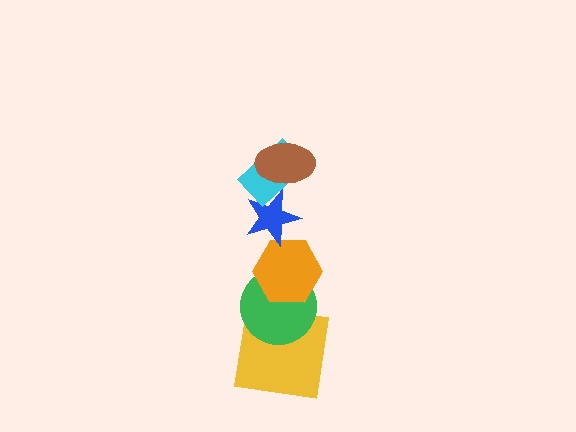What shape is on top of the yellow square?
The green circle is on top of the yellow square.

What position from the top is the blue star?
The blue star is 3rd from the top.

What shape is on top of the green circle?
The orange hexagon is on top of the green circle.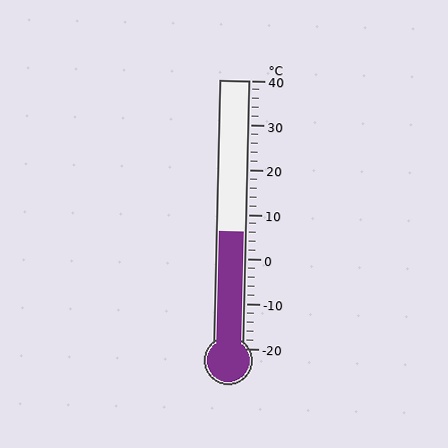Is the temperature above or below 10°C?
The temperature is below 10°C.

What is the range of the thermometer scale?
The thermometer scale ranges from -20°C to 40°C.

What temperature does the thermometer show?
The thermometer shows approximately 6°C.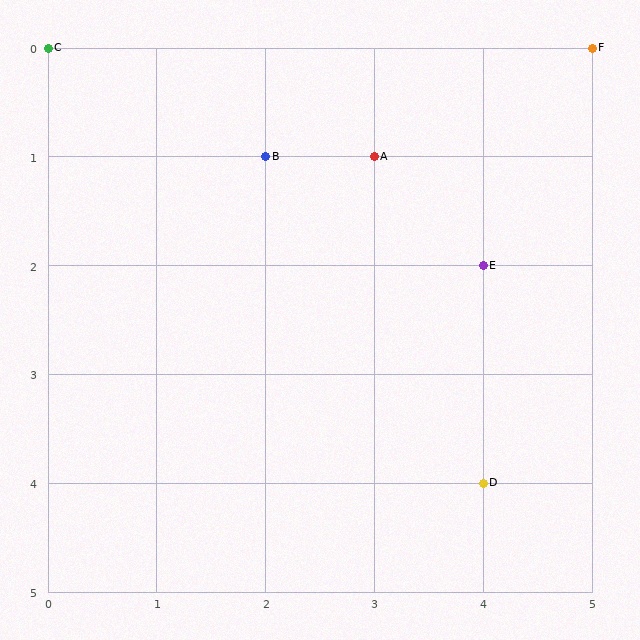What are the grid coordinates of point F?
Point F is at grid coordinates (5, 0).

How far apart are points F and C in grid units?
Points F and C are 5 columns apart.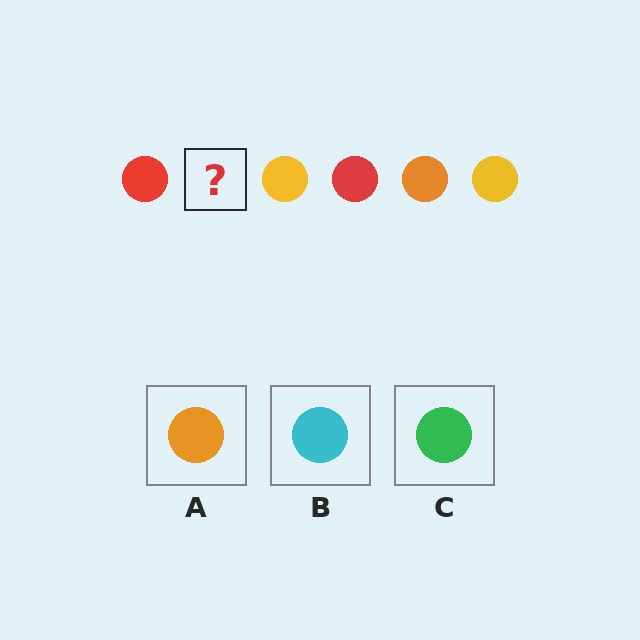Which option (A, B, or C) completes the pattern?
A.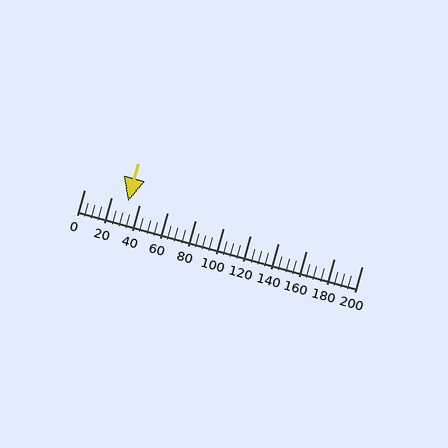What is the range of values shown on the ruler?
The ruler shows values from 0 to 200.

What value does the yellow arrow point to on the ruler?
The yellow arrow points to approximately 32.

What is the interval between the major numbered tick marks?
The major tick marks are spaced 20 units apart.